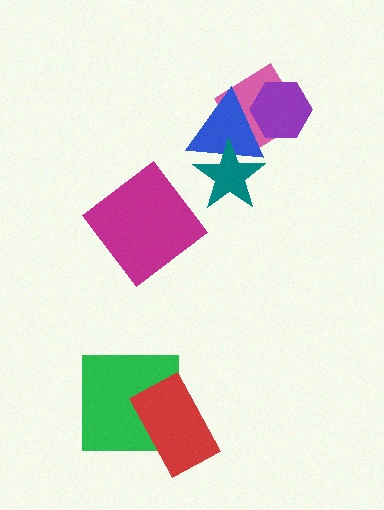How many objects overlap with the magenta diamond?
0 objects overlap with the magenta diamond.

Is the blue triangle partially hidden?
Yes, it is partially covered by another shape.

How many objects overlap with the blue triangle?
3 objects overlap with the blue triangle.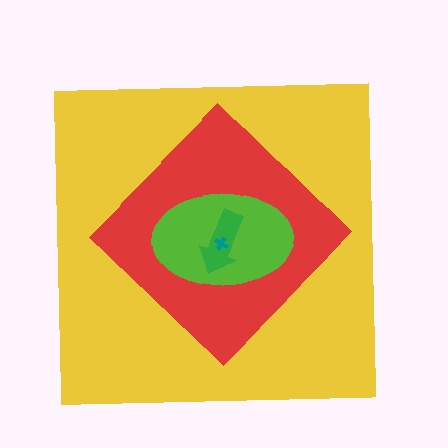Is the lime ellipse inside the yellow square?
Yes.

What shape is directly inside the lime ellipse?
The green arrow.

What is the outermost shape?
The yellow square.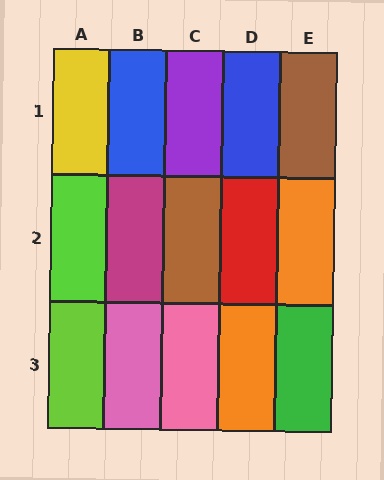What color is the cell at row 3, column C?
Pink.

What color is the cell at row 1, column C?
Purple.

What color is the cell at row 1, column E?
Brown.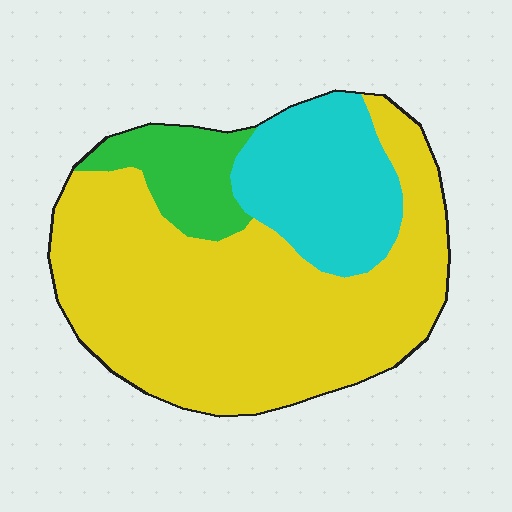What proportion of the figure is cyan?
Cyan takes up between a sixth and a third of the figure.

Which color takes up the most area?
Yellow, at roughly 65%.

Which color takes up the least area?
Green, at roughly 10%.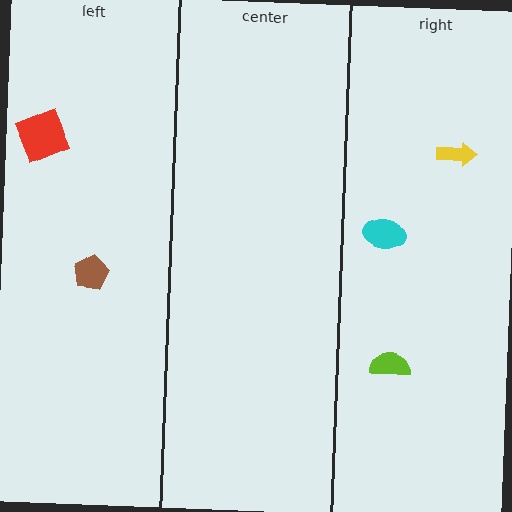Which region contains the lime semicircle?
The right region.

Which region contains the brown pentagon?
The left region.